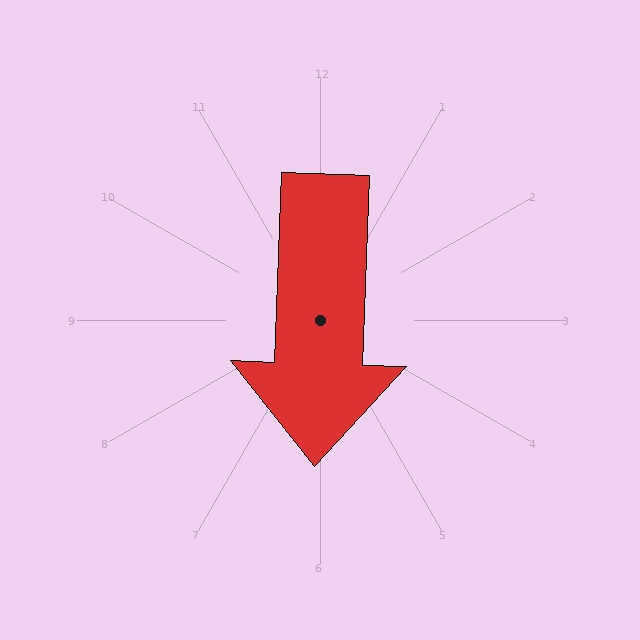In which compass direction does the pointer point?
South.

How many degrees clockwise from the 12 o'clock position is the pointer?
Approximately 182 degrees.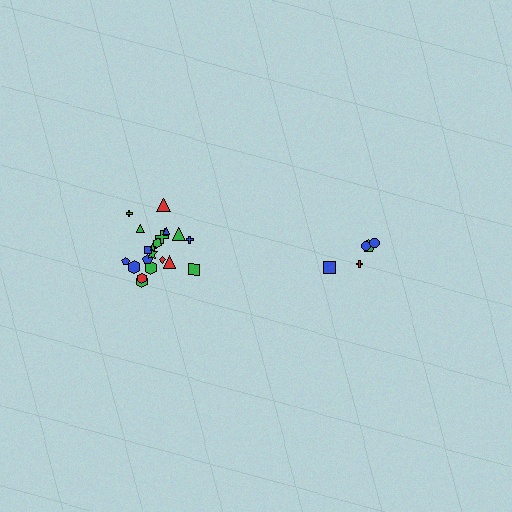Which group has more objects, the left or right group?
The left group.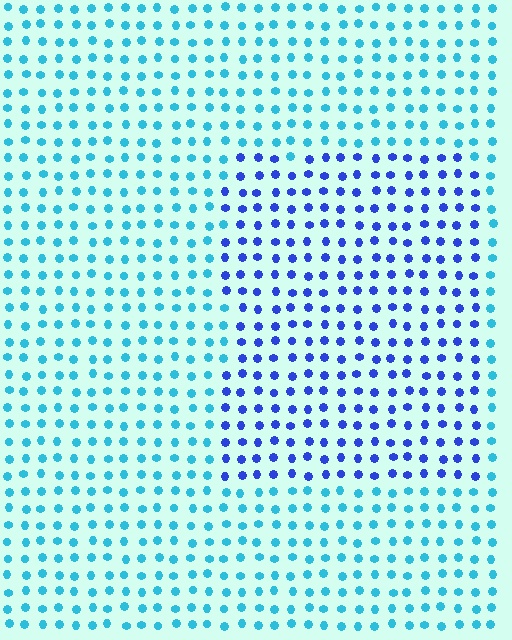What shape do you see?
I see a rectangle.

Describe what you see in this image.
The image is filled with small cyan elements in a uniform arrangement. A rectangle-shaped region is visible where the elements are tinted to a slightly different hue, forming a subtle color boundary.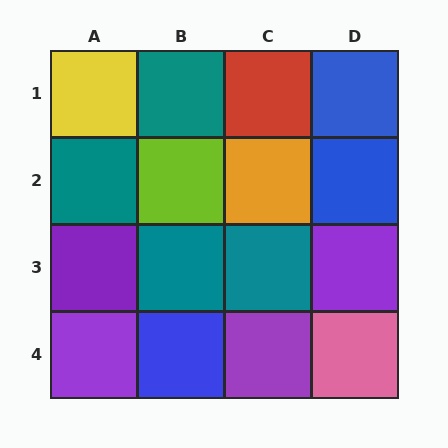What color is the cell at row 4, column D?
Pink.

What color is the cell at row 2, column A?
Teal.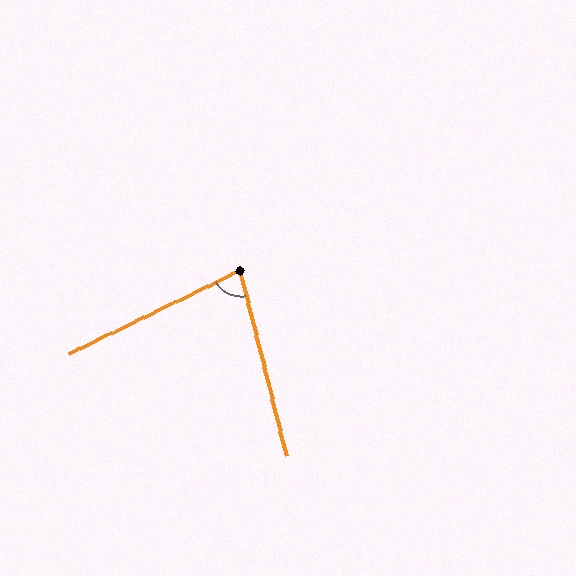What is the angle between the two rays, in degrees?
Approximately 78 degrees.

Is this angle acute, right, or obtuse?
It is acute.